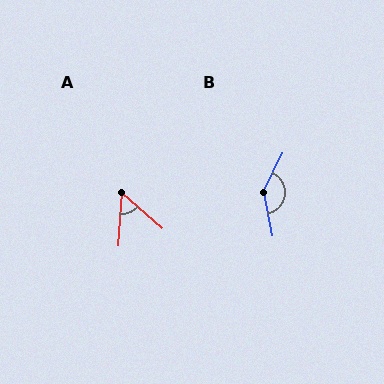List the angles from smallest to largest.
A (53°), B (143°).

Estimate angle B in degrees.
Approximately 143 degrees.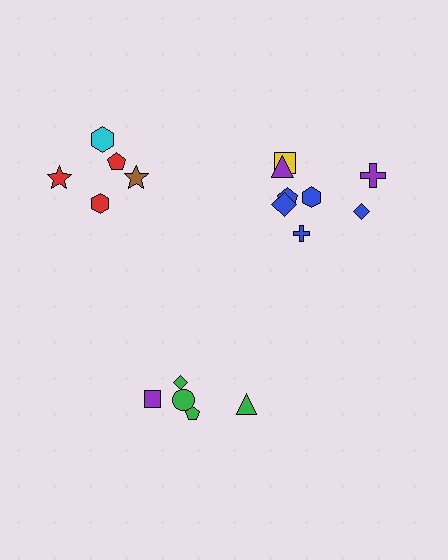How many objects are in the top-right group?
There are 8 objects.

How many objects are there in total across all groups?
There are 18 objects.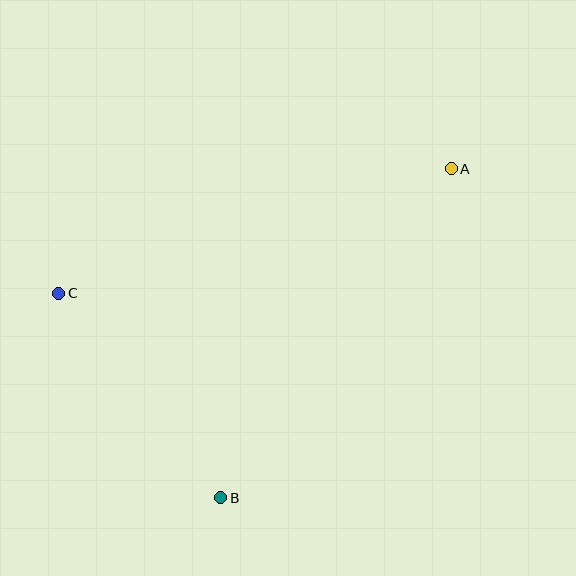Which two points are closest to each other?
Points B and C are closest to each other.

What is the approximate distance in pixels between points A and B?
The distance between A and B is approximately 402 pixels.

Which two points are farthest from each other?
Points A and C are farthest from each other.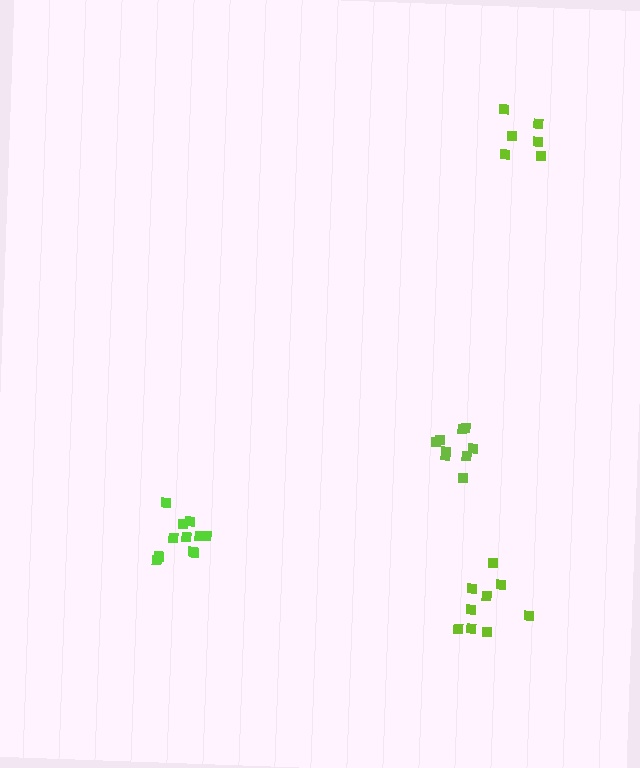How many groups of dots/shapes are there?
There are 4 groups.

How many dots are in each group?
Group 1: 9 dots, Group 2: 6 dots, Group 3: 9 dots, Group 4: 11 dots (35 total).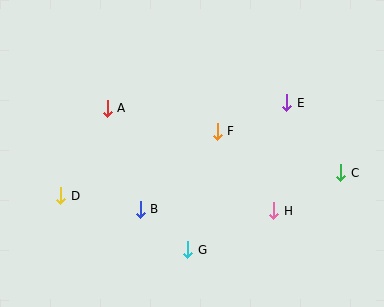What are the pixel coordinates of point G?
Point G is at (188, 250).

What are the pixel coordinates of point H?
Point H is at (274, 211).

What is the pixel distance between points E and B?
The distance between E and B is 181 pixels.